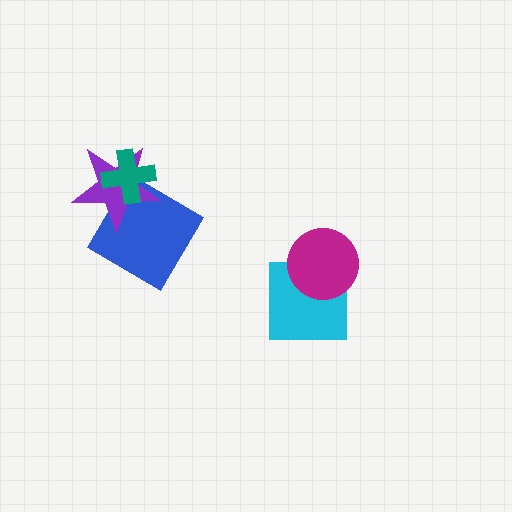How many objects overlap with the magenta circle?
1 object overlaps with the magenta circle.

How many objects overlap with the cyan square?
1 object overlaps with the cyan square.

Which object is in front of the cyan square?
The magenta circle is in front of the cyan square.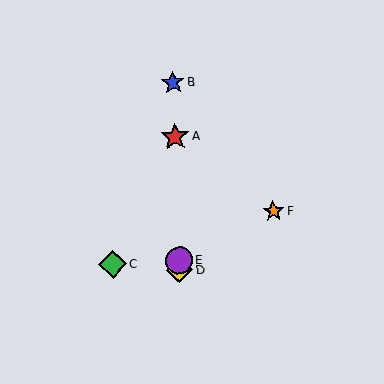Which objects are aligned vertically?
Objects A, B, D, E are aligned vertically.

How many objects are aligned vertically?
4 objects (A, B, D, E) are aligned vertically.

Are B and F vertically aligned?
No, B is at x≈173 and F is at x≈273.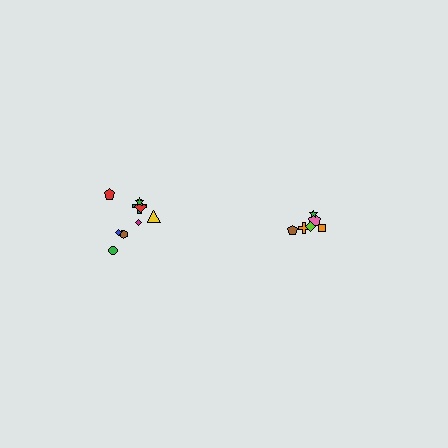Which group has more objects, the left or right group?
The left group.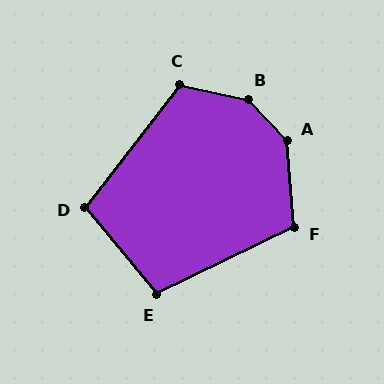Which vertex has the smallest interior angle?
D, at approximately 103 degrees.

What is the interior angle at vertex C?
Approximately 115 degrees (obtuse).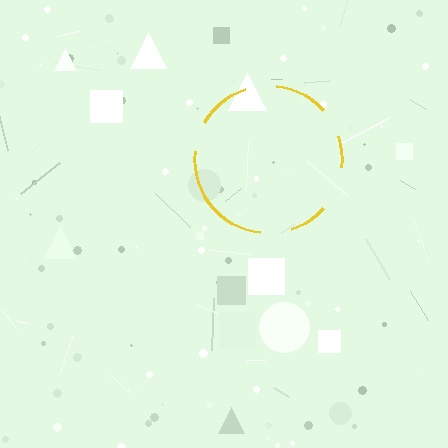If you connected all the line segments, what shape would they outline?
They would outline a circle.